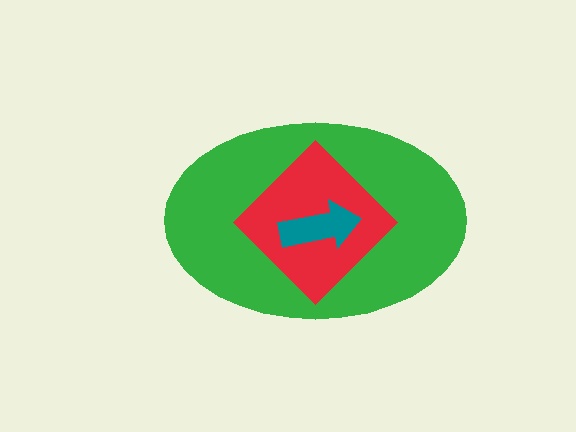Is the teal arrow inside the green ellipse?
Yes.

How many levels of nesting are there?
3.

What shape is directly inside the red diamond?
The teal arrow.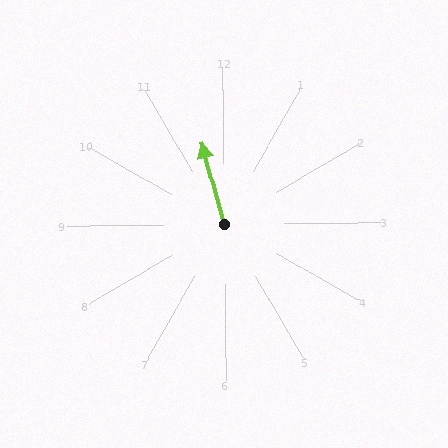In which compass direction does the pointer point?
North.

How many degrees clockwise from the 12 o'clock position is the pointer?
Approximately 345 degrees.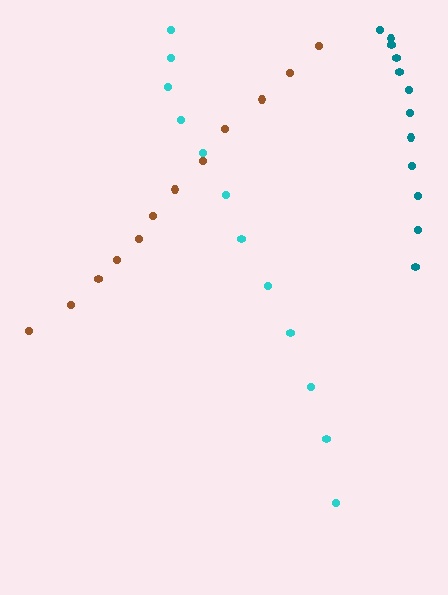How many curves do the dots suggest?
There are 3 distinct paths.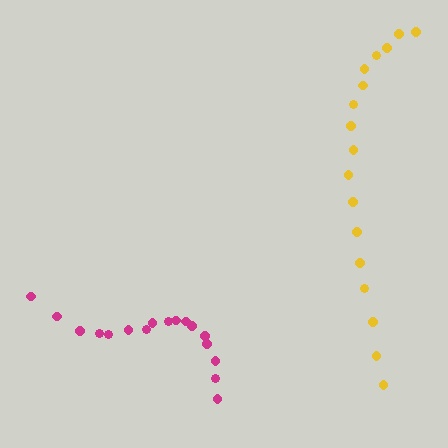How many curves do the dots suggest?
There are 2 distinct paths.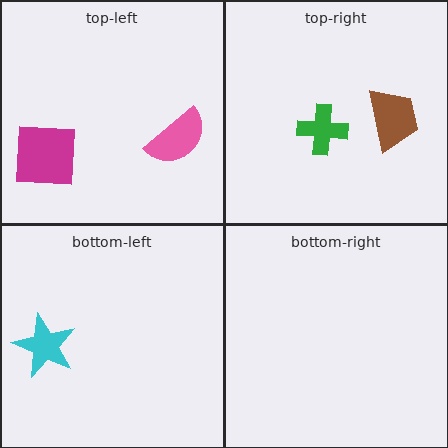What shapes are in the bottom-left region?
The cyan star.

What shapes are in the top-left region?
The pink semicircle, the magenta square.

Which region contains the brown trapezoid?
The top-right region.